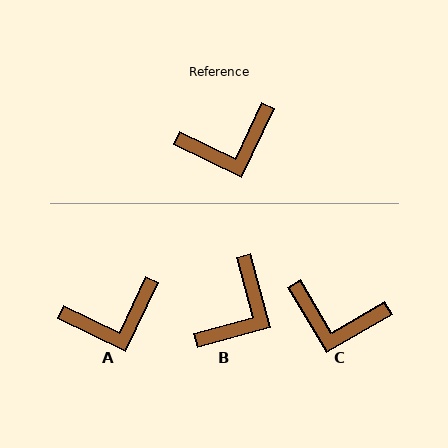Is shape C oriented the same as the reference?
No, it is off by about 34 degrees.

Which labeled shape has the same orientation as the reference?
A.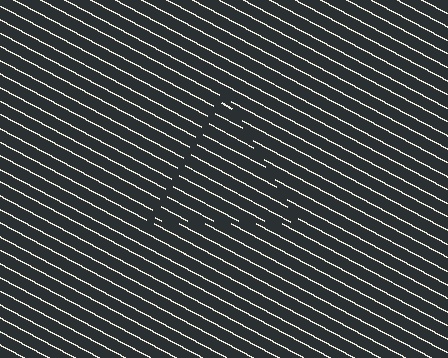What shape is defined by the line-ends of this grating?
An illusory triangle. The interior of the shape contains the same grating, shifted by half a period — the contour is defined by the phase discontinuity where line-ends from the inner and outer gratings abut.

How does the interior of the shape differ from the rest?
The interior of the shape contains the same grating, shifted by half a period — the contour is defined by the phase discontinuity where line-ends from the inner and outer gratings abut.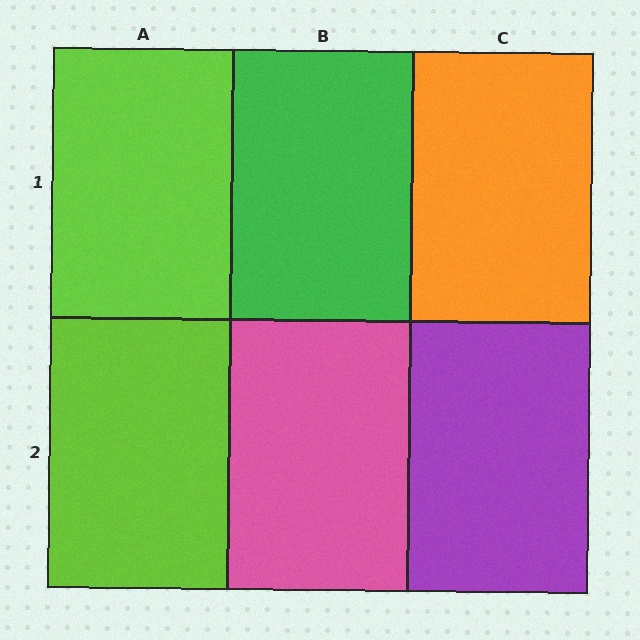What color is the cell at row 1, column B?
Green.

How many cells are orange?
1 cell is orange.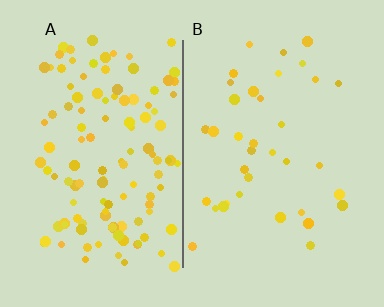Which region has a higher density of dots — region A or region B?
A (the left).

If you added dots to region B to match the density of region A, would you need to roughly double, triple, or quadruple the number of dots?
Approximately triple.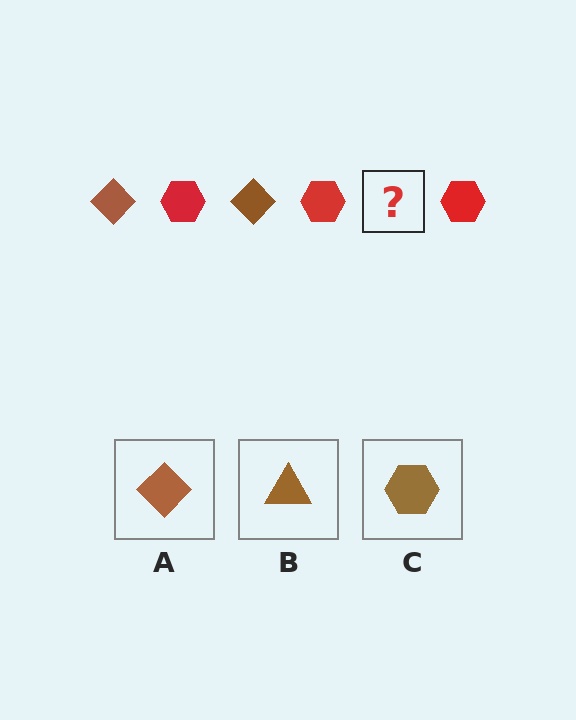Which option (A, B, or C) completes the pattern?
A.